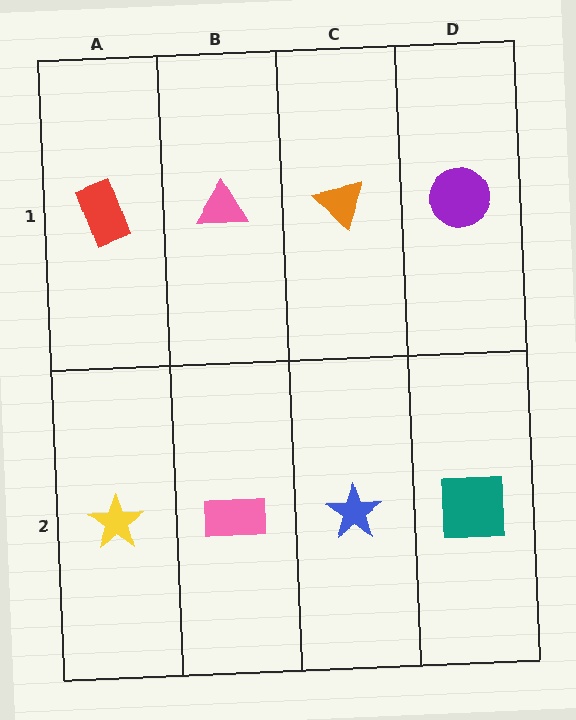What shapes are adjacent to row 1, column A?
A yellow star (row 2, column A), a pink triangle (row 1, column B).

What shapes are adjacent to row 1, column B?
A pink rectangle (row 2, column B), a red rectangle (row 1, column A), an orange triangle (row 1, column C).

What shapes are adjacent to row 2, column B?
A pink triangle (row 1, column B), a yellow star (row 2, column A), a blue star (row 2, column C).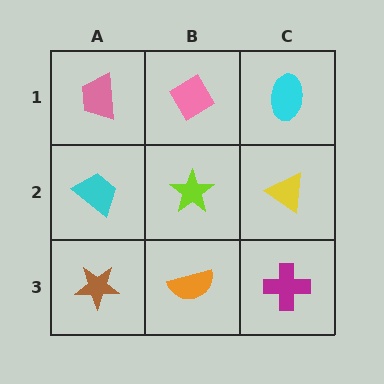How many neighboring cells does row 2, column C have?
3.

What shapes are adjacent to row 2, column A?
A pink trapezoid (row 1, column A), a brown star (row 3, column A), a lime star (row 2, column B).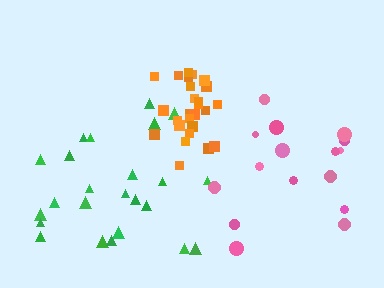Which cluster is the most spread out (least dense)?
Pink.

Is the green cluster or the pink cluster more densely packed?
Green.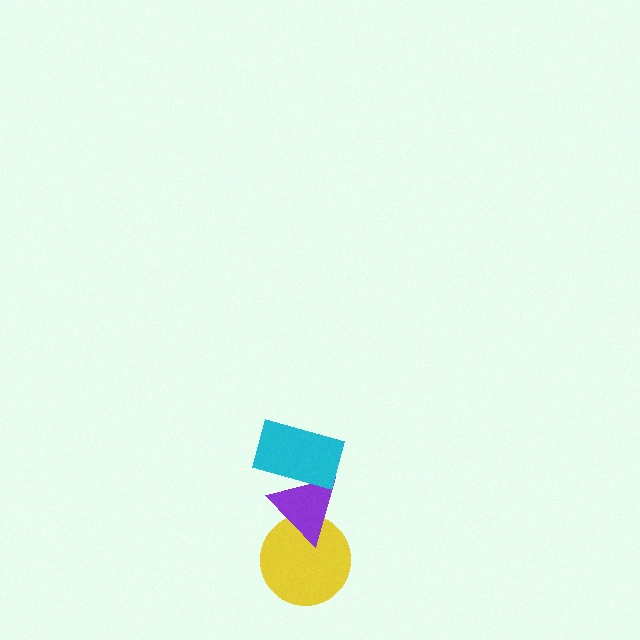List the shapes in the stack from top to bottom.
From top to bottom: the cyan rectangle, the purple triangle, the yellow circle.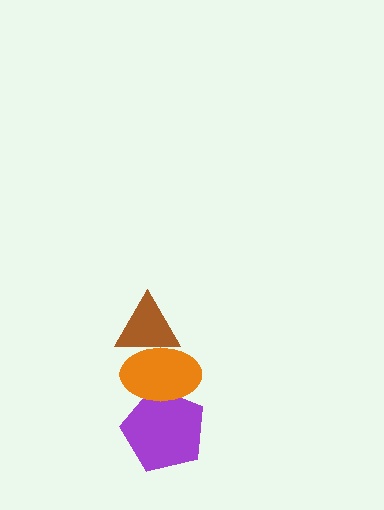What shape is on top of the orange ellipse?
The brown triangle is on top of the orange ellipse.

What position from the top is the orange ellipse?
The orange ellipse is 2nd from the top.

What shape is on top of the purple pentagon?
The orange ellipse is on top of the purple pentagon.